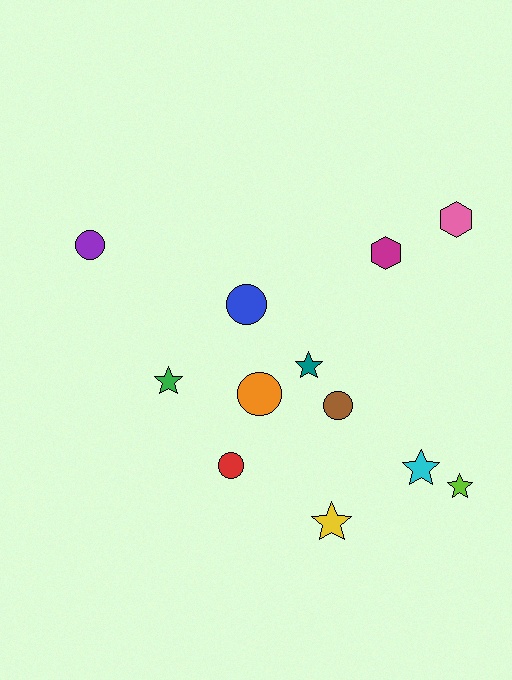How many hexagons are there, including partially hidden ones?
There are 2 hexagons.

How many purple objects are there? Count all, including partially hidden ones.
There is 1 purple object.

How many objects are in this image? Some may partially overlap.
There are 12 objects.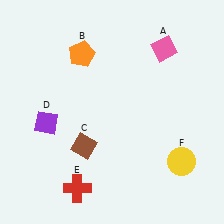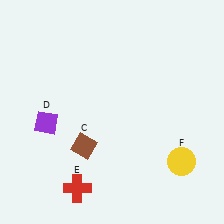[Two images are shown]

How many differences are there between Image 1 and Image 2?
There are 2 differences between the two images.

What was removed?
The orange pentagon (B), the pink diamond (A) were removed in Image 2.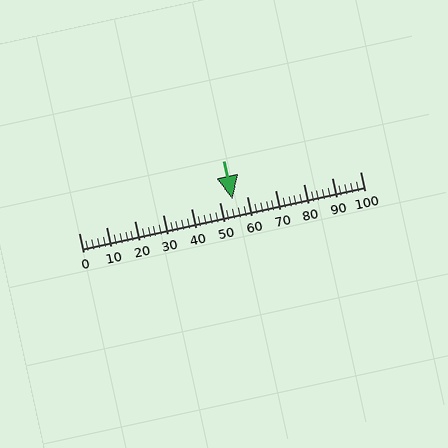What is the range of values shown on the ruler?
The ruler shows values from 0 to 100.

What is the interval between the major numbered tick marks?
The major tick marks are spaced 10 units apart.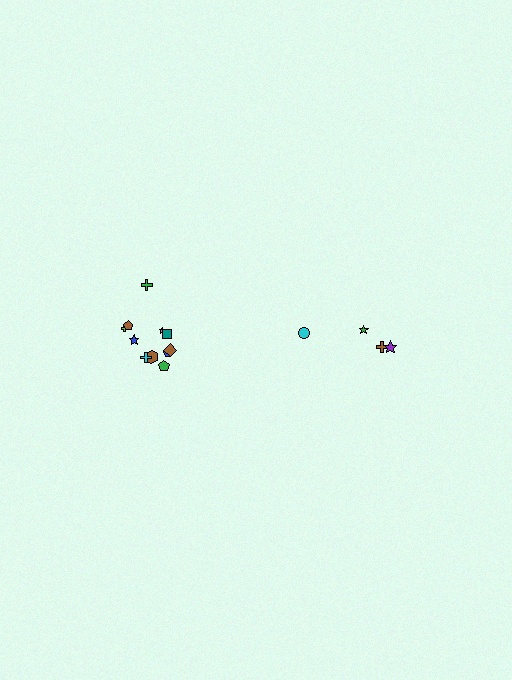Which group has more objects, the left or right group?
The left group.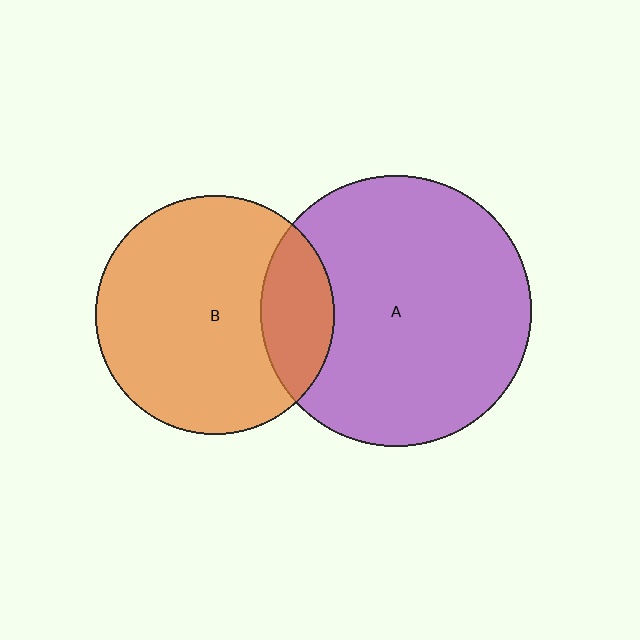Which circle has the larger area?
Circle A (purple).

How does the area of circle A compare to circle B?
Approximately 1.3 times.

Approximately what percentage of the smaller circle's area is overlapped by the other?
Approximately 20%.